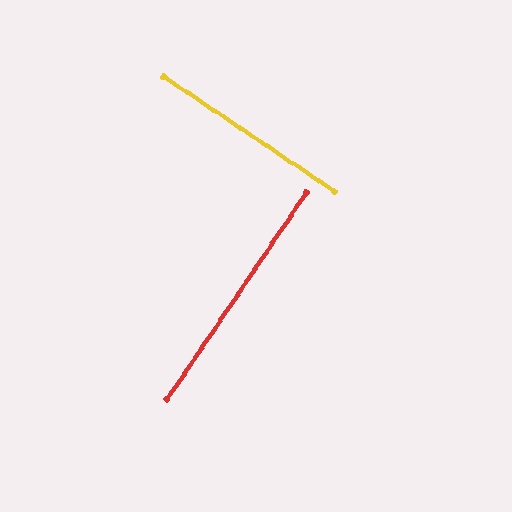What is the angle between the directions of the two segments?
Approximately 90 degrees.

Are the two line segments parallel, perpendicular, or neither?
Perpendicular — they meet at approximately 90°.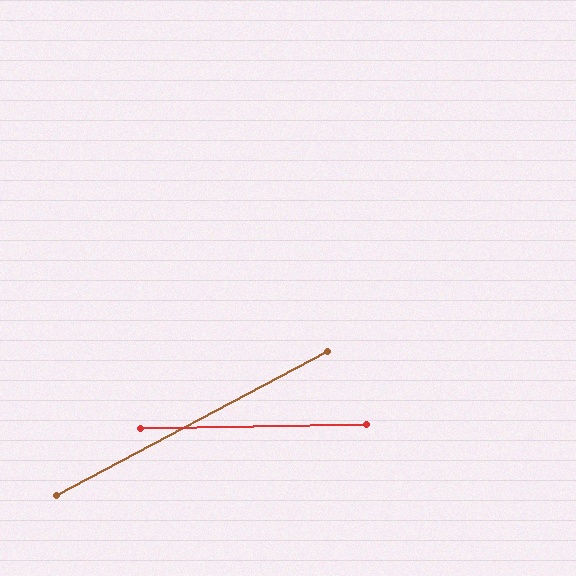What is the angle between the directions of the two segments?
Approximately 27 degrees.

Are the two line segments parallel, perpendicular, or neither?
Neither parallel nor perpendicular — they differ by about 27°.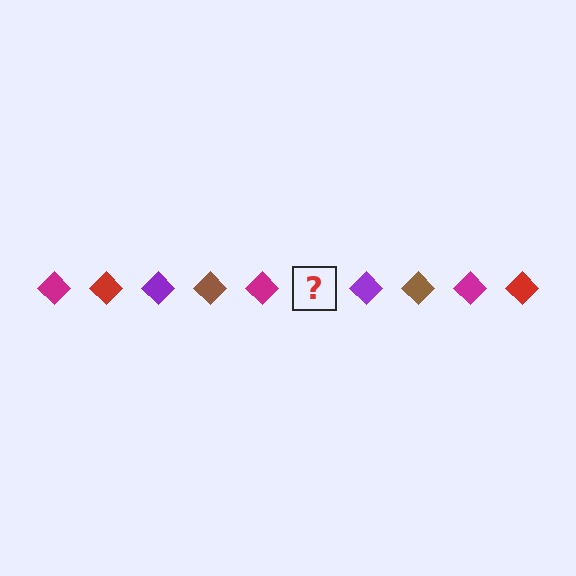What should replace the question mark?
The question mark should be replaced with a red diamond.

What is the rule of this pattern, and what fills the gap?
The rule is that the pattern cycles through magenta, red, purple, brown diamonds. The gap should be filled with a red diamond.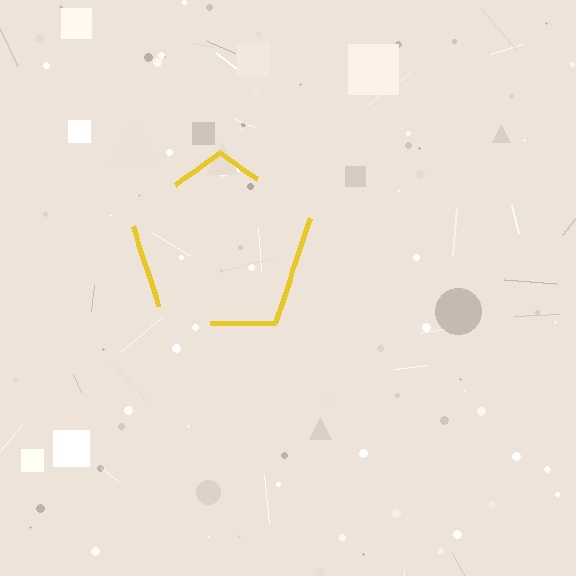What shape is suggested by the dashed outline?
The dashed outline suggests a pentagon.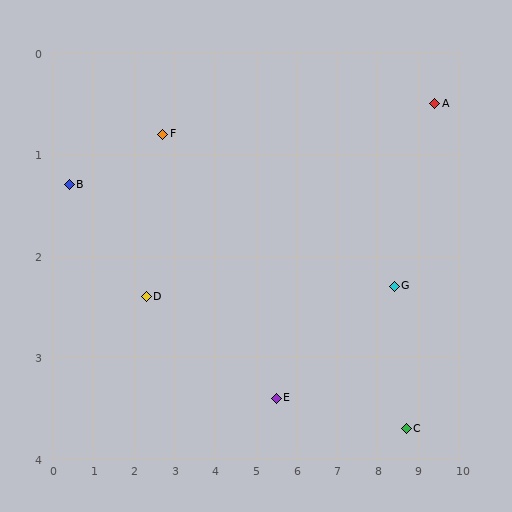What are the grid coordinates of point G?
Point G is at approximately (8.4, 2.3).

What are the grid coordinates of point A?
Point A is at approximately (9.4, 0.5).